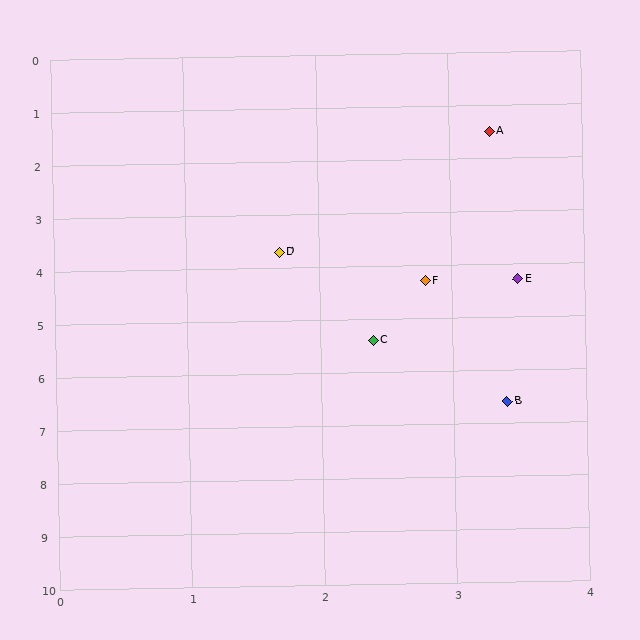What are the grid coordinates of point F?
Point F is at approximately (2.8, 4.3).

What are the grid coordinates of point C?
Point C is at approximately (2.4, 5.4).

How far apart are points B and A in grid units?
Points B and A are about 5.1 grid units apart.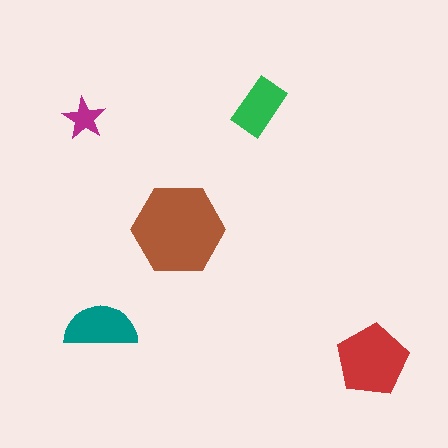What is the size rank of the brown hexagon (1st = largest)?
1st.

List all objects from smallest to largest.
The magenta star, the green rectangle, the teal semicircle, the red pentagon, the brown hexagon.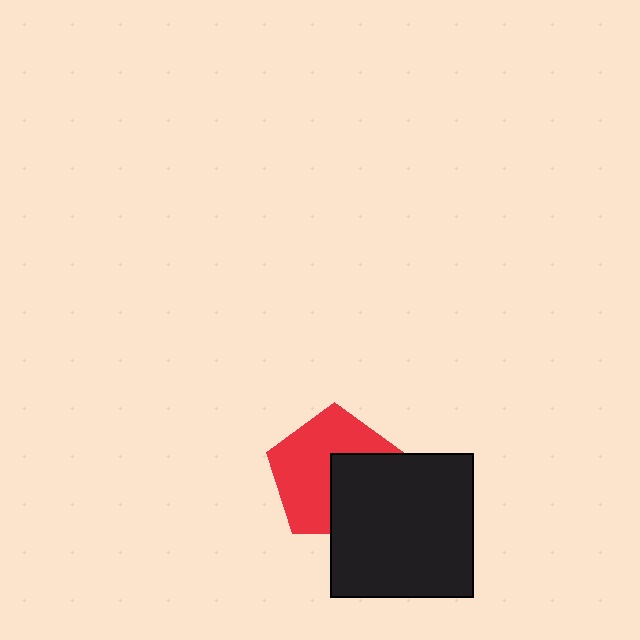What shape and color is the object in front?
The object in front is a black square.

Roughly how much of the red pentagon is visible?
About half of it is visible (roughly 61%).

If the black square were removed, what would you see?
You would see the complete red pentagon.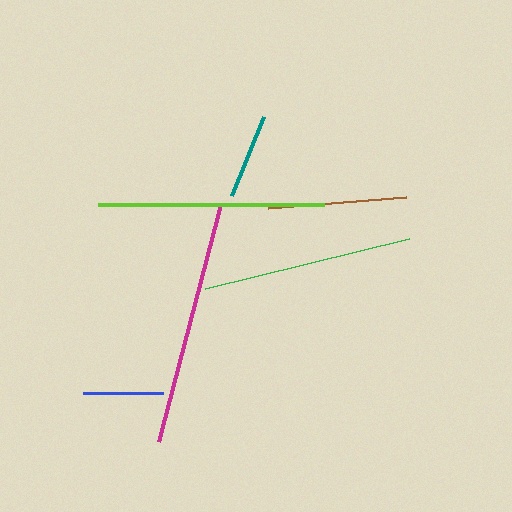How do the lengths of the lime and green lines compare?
The lime and green lines are approximately the same length.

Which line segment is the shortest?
The blue line is the shortest at approximately 80 pixels.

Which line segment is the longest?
The magenta line is the longest at approximately 245 pixels.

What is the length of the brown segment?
The brown segment is approximately 139 pixels long.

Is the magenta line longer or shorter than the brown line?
The magenta line is longer than the brown line.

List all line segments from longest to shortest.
From longest to shortest: magenta, lime, green, brown, teal, blue.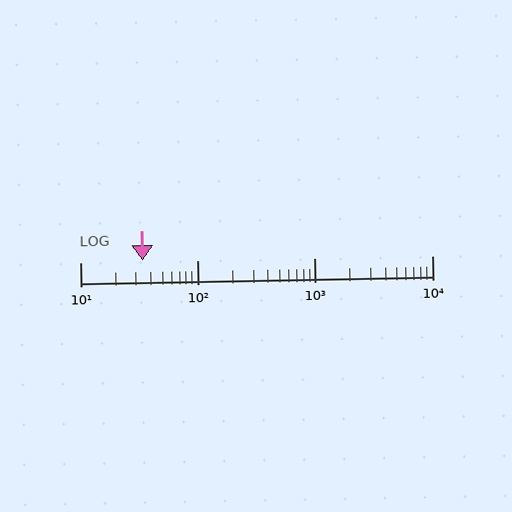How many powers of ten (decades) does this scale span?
The scale spans 3 decades, from 10 to 10000.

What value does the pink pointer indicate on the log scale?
The pointer indicates approximately 34.